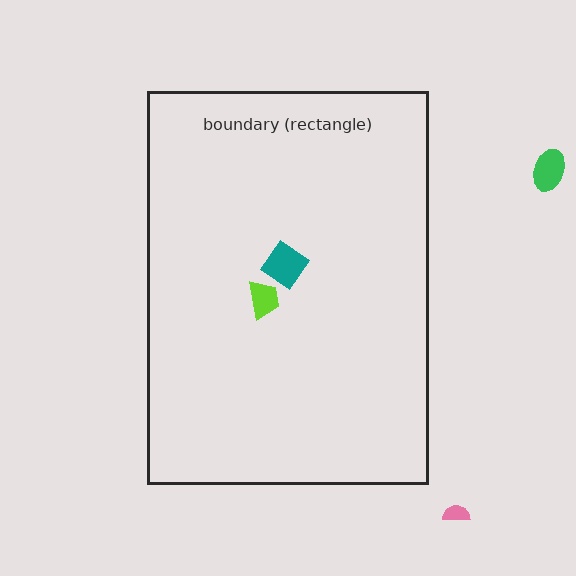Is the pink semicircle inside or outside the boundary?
Outside.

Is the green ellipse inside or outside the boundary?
Outside.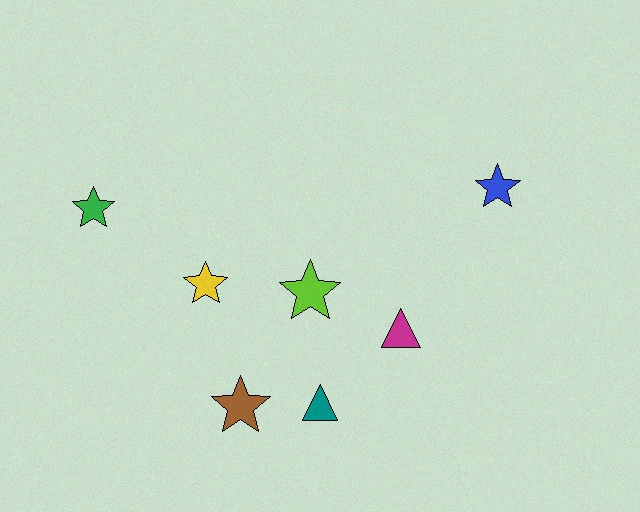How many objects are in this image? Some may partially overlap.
There are 7 objects.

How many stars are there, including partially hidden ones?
There are 5 stars.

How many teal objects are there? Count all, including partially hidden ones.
There is 1 teal object.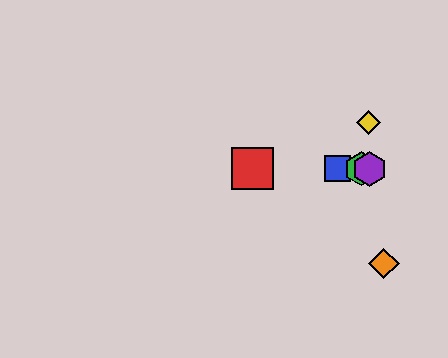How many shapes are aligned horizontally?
4 shapes (the red square, the blue square, the green hexagon, the purple hexagon) are aligned horizontally.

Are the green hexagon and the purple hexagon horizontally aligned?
Yes, both are at y≈169.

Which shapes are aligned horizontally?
The red square, the blue square, the green hexagon, the purple hexagon are aligned horizontally.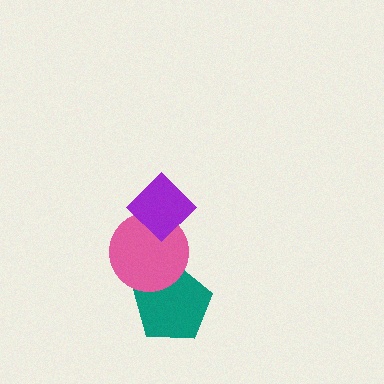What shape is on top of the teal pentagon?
The pink circle is on top of the teal pentagon.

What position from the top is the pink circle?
The pink circle is 2nd from the top.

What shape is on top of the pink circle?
The purple diamond is on top of the pink circle.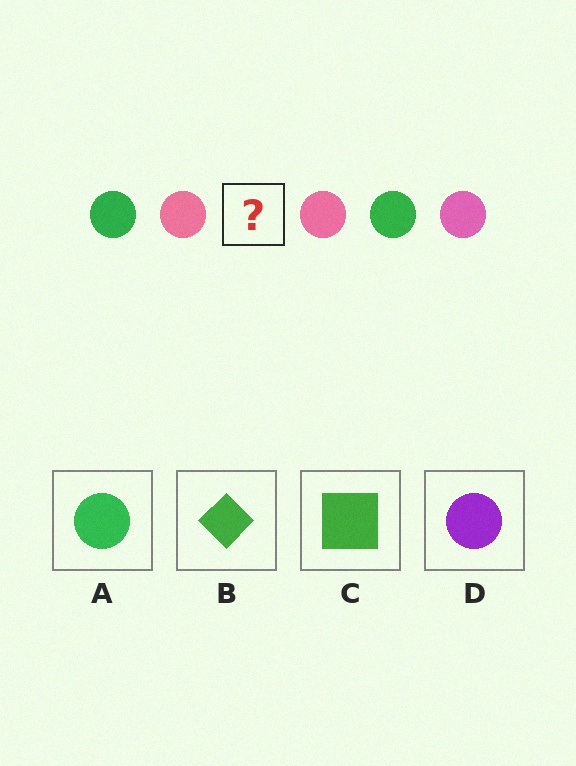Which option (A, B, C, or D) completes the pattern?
A.